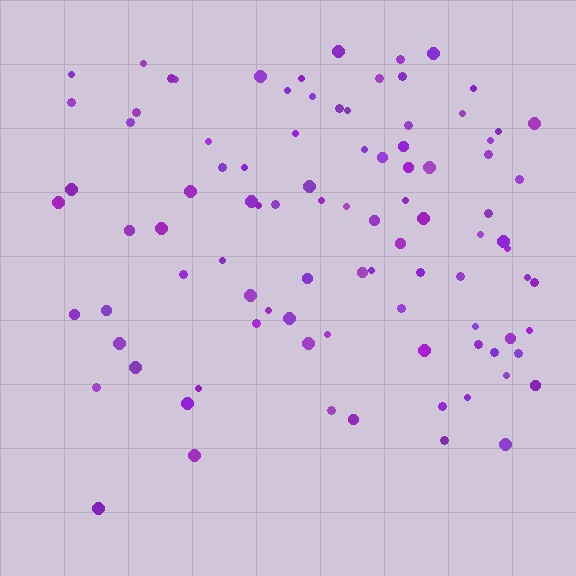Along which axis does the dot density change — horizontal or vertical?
Vertical.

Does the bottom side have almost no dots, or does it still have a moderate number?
Still a moderate number, just noticeably fewer than the top.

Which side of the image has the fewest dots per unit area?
The bottom.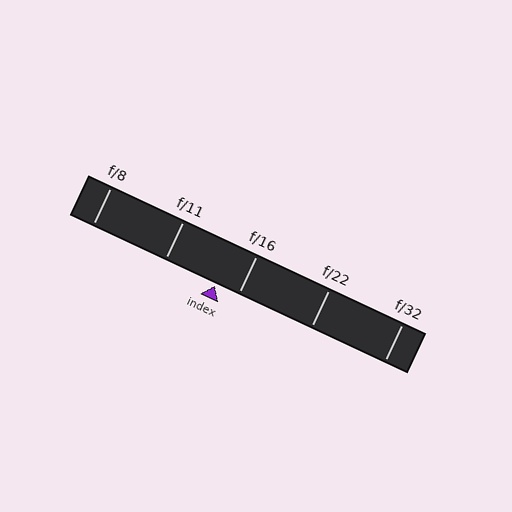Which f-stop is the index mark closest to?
The index mark is closest to f/16.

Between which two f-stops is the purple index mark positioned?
The index mark is between f/11 and f/16.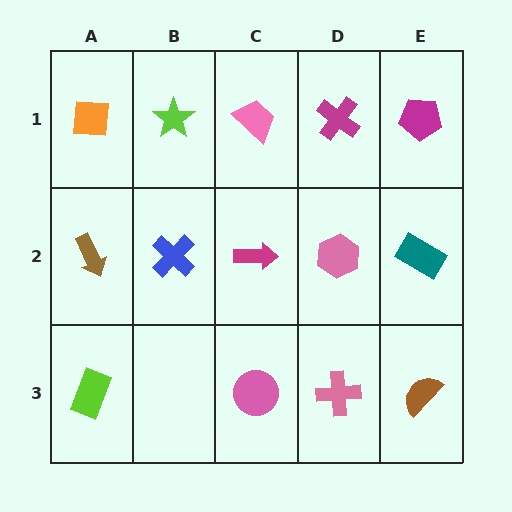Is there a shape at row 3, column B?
No, that cell is empty.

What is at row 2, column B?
A blue cross.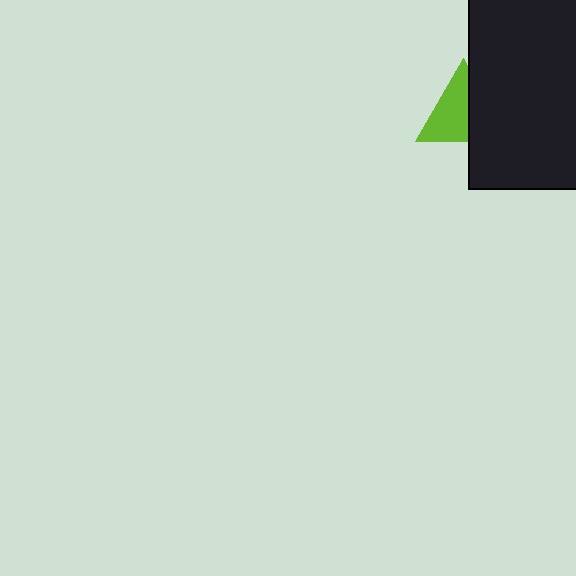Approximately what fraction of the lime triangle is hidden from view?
Roughly 42% of the lime triangle is hidden behind the black rectangle.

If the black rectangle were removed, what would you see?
You would see the complete lime triangle.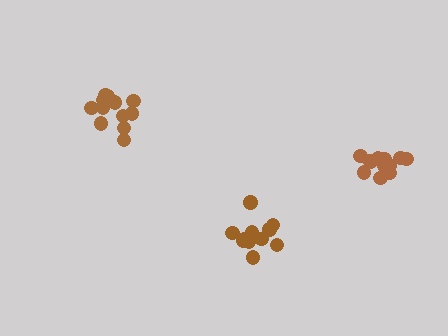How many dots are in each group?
Group 1: 11 dots, Group 2: 11 dots, Group 3: 12 dots (34 total).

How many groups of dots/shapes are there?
There are 3 groups.